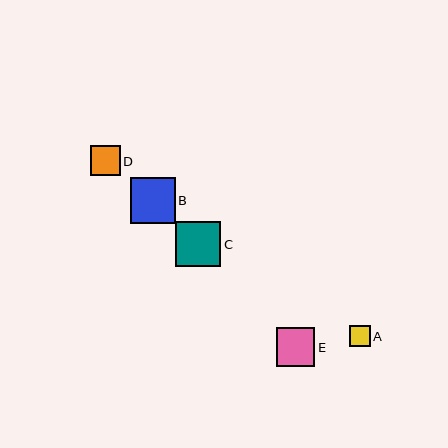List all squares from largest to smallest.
From largest to smallest: C, B, E, D, A.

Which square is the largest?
Square C is the largest with a size of approximately 46 pixels.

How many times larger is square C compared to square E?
Square C is approximately 1.2 times the size of square E.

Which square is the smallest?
Square A is the smallest with a size of approximately 21 pixels.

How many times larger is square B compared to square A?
Square B is approximately 2.2 times the size of square A.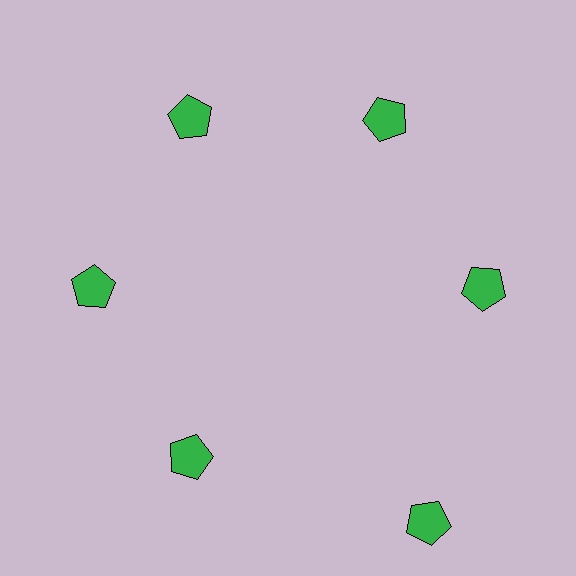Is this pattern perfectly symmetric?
No. The 6 green pentagons are arranged in a ring, but one element near the 5 o'clock position is pushed outward from the center, breaking the 6-fold rotational symmetry.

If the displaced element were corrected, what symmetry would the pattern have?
It would have 6-fold rotational symmetry — the pattern would map onto itself every 60 degrees.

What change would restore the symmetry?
The symmetry would be restored by moving it inward, back onto the ring so that all 6 pentagons sit at equal angles and equal distance from the center.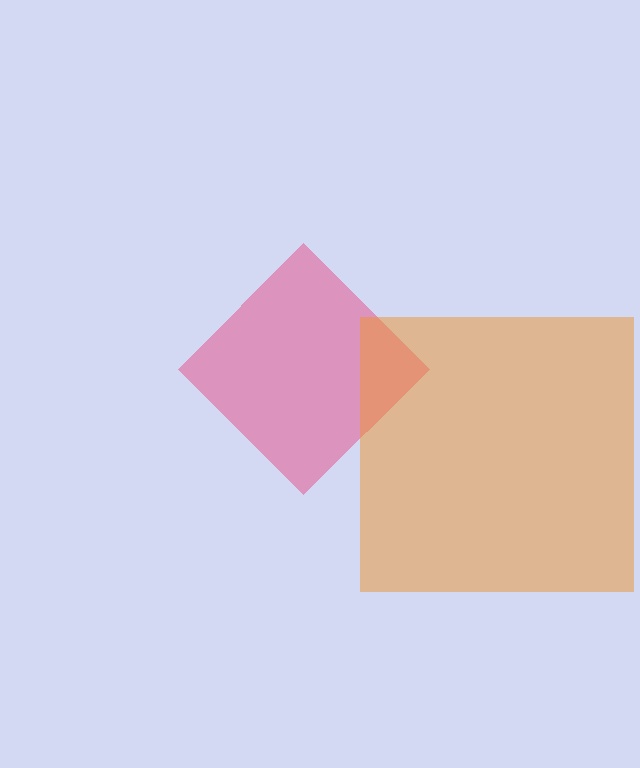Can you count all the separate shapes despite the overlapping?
Yes, there are 2 separate shapes.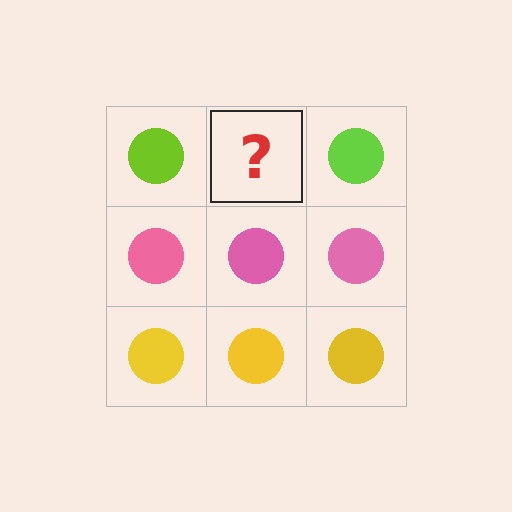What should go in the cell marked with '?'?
The missing cell should contain a lime circle.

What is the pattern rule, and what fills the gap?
The rule is that each row has a consistent color. The gap should be filled with a lime circle.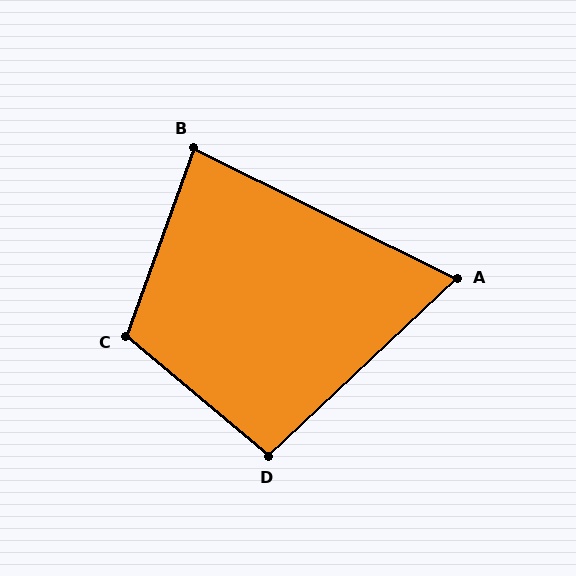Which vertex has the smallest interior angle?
A, at approximately 70 degrees.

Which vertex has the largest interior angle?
C, at approximately 110 degrees.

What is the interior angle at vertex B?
Approximately 83 degrees (acute).